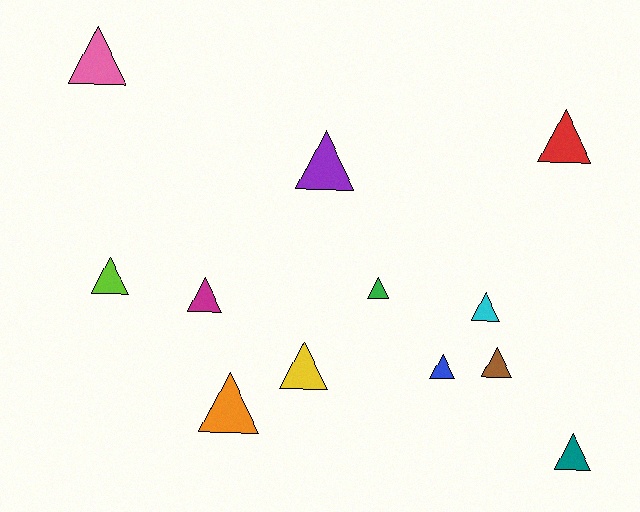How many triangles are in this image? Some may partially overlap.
There are 12 triangles.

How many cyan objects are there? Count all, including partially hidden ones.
There is 1 cyan object.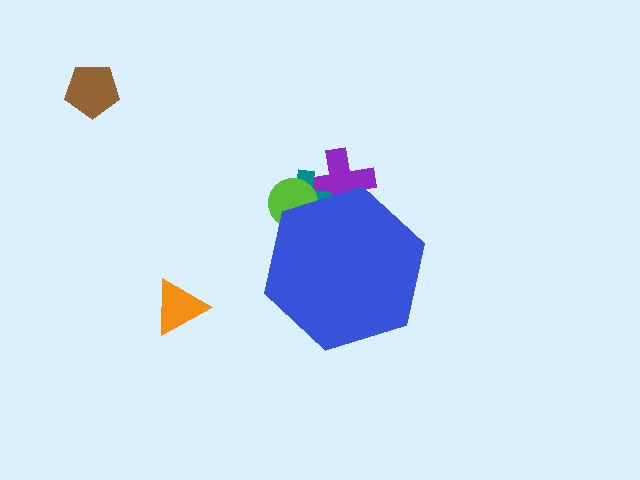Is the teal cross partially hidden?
Yes, the teal cross is partially hidden behind the blue hexagon.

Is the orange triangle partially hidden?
No, the orange triangle is fully visible.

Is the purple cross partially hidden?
Yes, the purple cross is partially hidden behind the blue hexagon.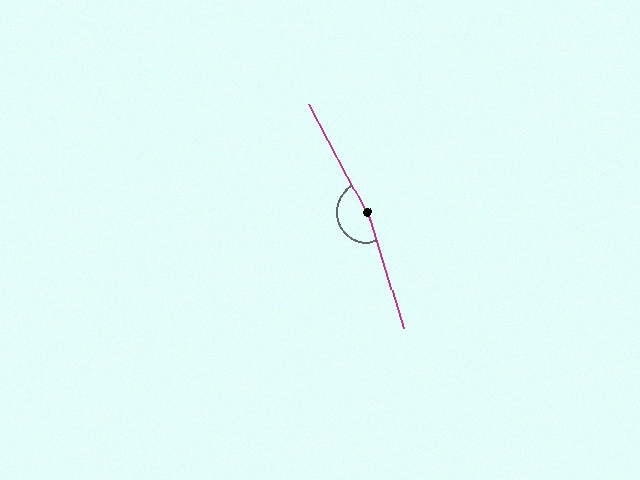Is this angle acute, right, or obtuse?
It is obtuse.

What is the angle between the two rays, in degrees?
Approximately 168 degrees.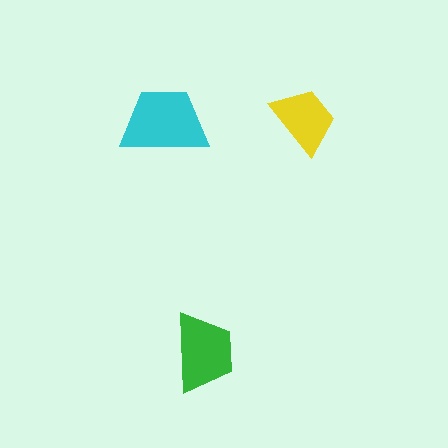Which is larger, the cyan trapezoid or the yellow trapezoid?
The cyan one.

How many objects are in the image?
There are 3 objects in the image.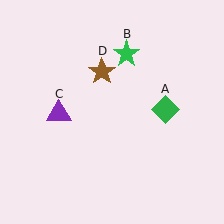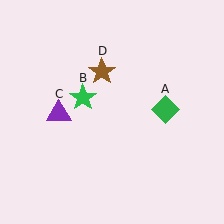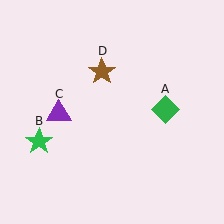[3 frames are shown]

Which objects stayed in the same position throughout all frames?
Green diamond (object A) and purple triangle (object C) and brown star (object D) remained stationary.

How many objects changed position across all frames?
1 object changed position: green star (object B).